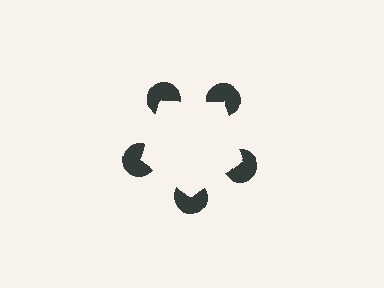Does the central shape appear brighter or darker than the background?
It typically appears slightly brighter than the background, even though no actual brightness change is drawn.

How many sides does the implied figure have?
5 sides.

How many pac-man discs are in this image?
There are 5 — one at each vertex of the illusory pentagon.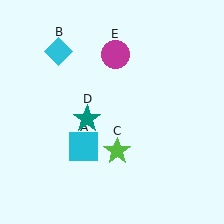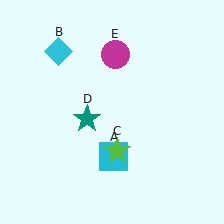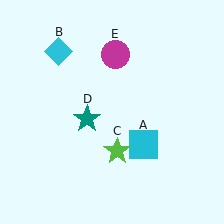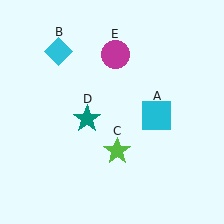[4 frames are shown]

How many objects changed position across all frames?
1 object changed position: cyan square (object A).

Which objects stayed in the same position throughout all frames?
Cyan diamond (object B) and lime star (object C) and teal star (object D) and magenta circle (object E) remained stationary.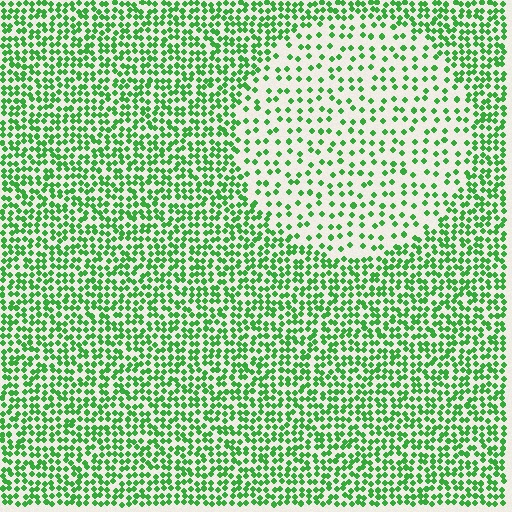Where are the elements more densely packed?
The elements are more densely packed outside the circle boundary.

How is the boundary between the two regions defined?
The boundary is defined by a change in element density (approximately 2.3x ratio). All elements are the same color, size, and shape.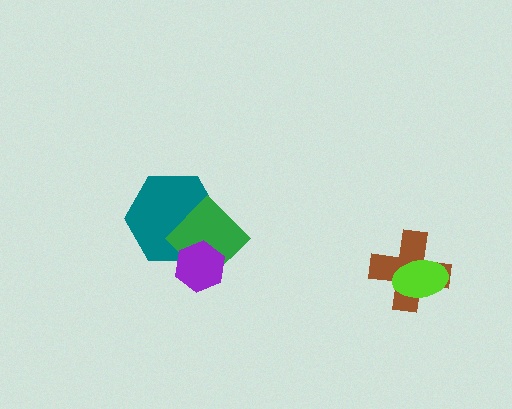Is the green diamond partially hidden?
Yes, it is partially covered by another shape.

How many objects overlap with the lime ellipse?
1 object overlaps with the lime ellipse.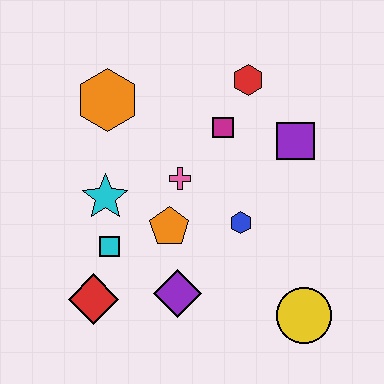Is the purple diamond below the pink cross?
Yes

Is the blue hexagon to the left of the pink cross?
No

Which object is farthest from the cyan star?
The yellow circle is farthest from the cyan star.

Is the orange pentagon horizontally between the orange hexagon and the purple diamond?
Yes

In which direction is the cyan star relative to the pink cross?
The cyan star is to the left of the pink cross.